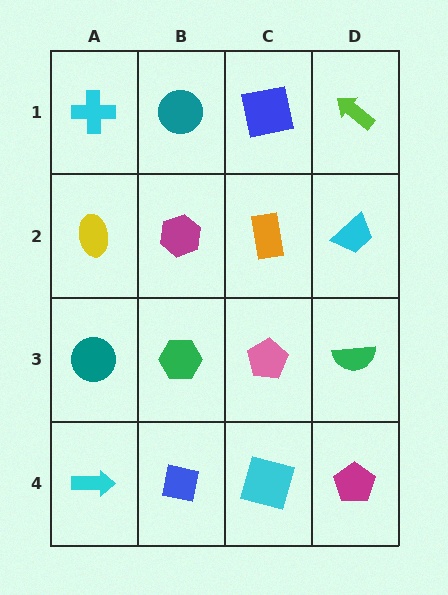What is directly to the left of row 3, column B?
A teal circle.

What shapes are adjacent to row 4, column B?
A green hexagon (row 3, column B), a cyan arrow (row 4, column A), a cyan square (row 4, column C).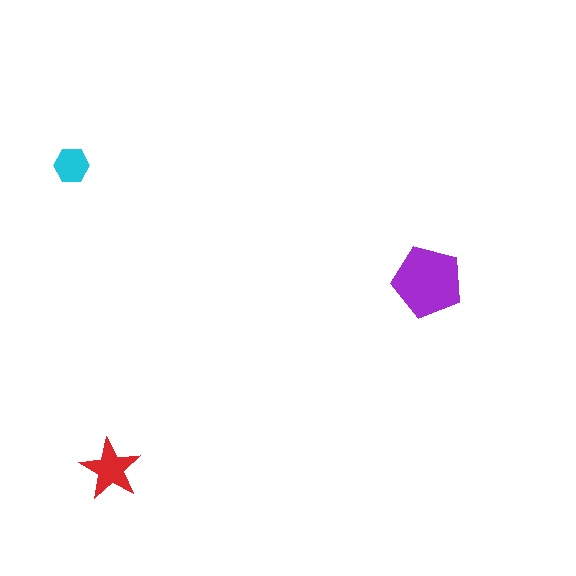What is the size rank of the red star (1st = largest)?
2nd.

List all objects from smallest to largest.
The cyan hexagon, the red star, the purple pentagon.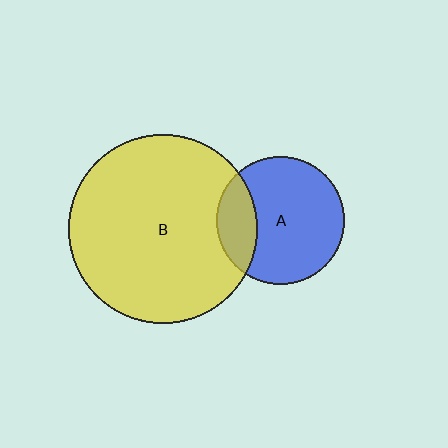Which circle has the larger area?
Circle B (yellow).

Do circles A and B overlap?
Yes.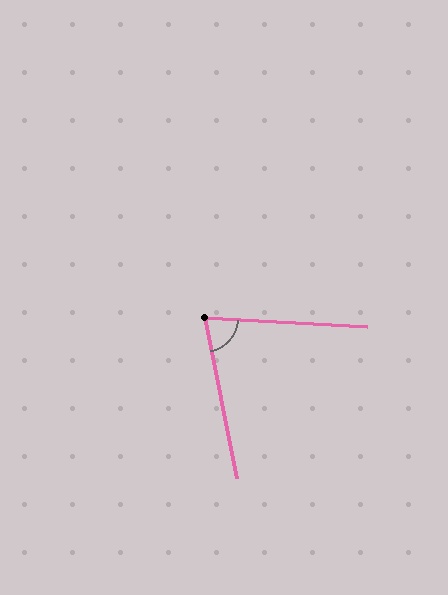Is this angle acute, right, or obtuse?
It is acute.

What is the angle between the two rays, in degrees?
Approximately 76 degrees.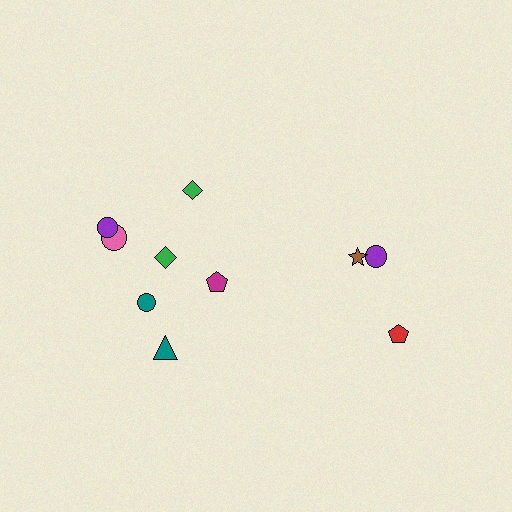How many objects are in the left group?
There are 7 objects.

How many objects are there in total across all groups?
There are 10 objects.